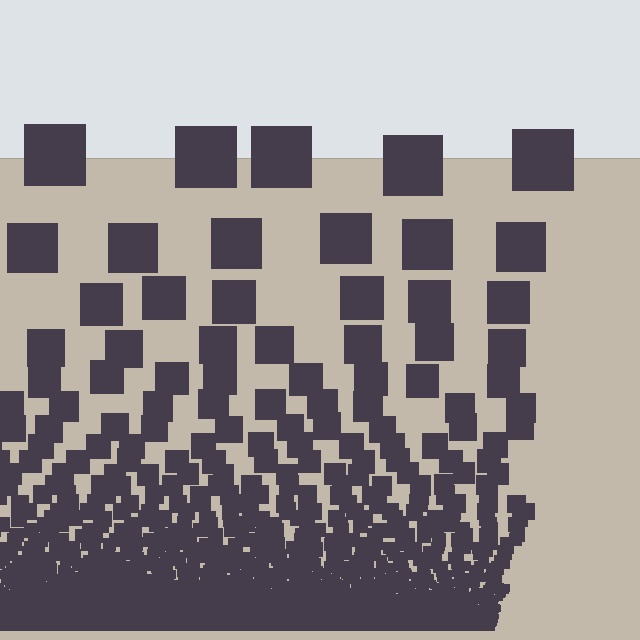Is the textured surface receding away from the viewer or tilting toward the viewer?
The surface appears to tilt toward the viewer. Texture elements get larger and sparser toward the top.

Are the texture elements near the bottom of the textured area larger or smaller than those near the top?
Smaller. The gradient is inverted — elements near the bottom are smaller and denser.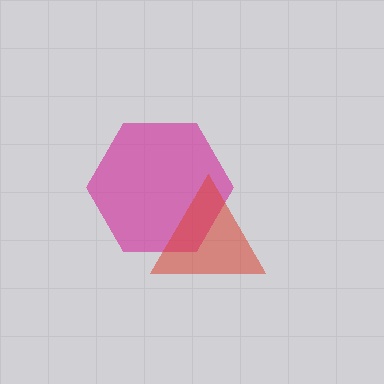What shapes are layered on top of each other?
The layered shapes are: a magenta hexagon, a red triangle.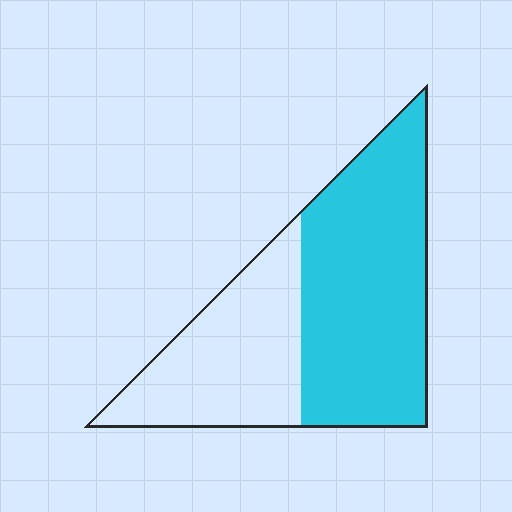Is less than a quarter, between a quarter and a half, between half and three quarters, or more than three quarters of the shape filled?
Between half and three quarters.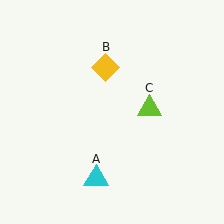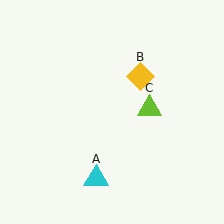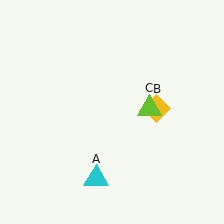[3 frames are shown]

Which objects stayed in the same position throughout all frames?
Cyan triangle (object A) and lime triangle (object C) remained stationary.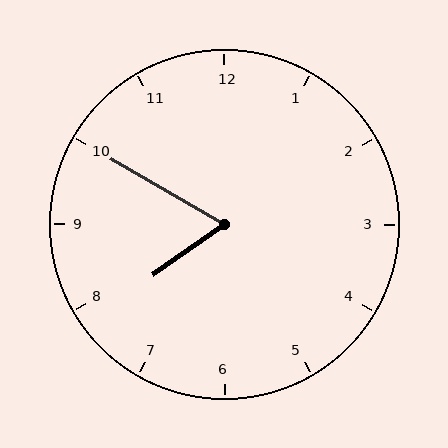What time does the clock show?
7:50.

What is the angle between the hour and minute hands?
Approximately 65 degrees.